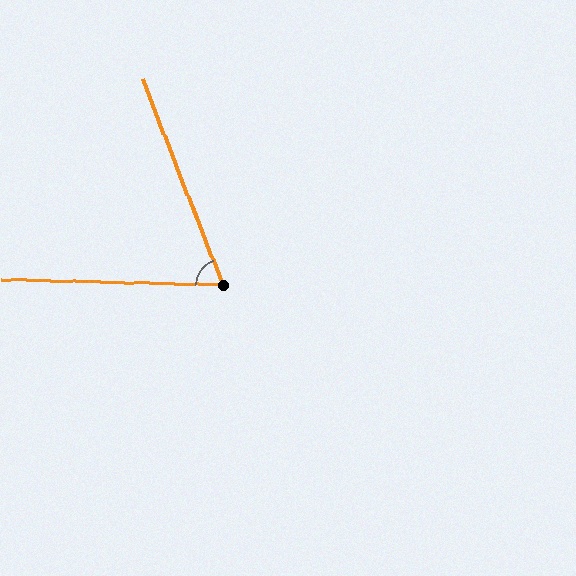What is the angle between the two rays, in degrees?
Approximately 67 degrees.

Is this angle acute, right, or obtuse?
It is acute.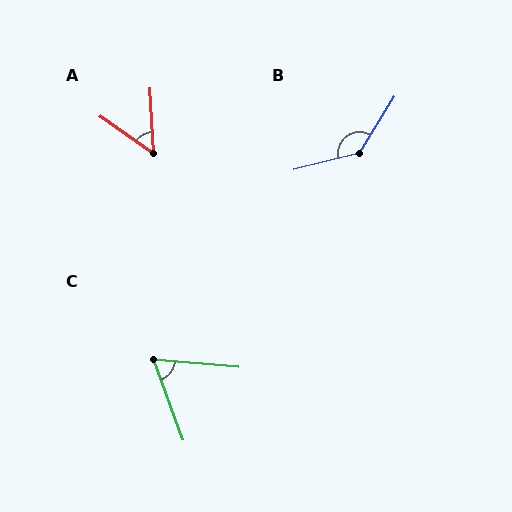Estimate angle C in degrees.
Approximately 64 degrees.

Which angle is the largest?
B, at approximately 136 degrees.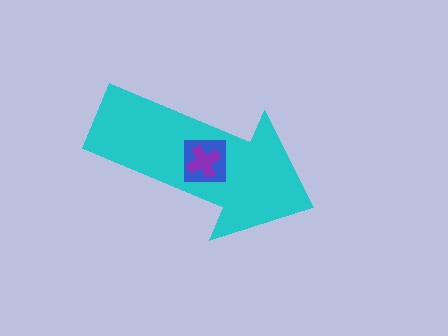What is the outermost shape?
The cyan arrow.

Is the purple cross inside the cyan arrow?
Yes.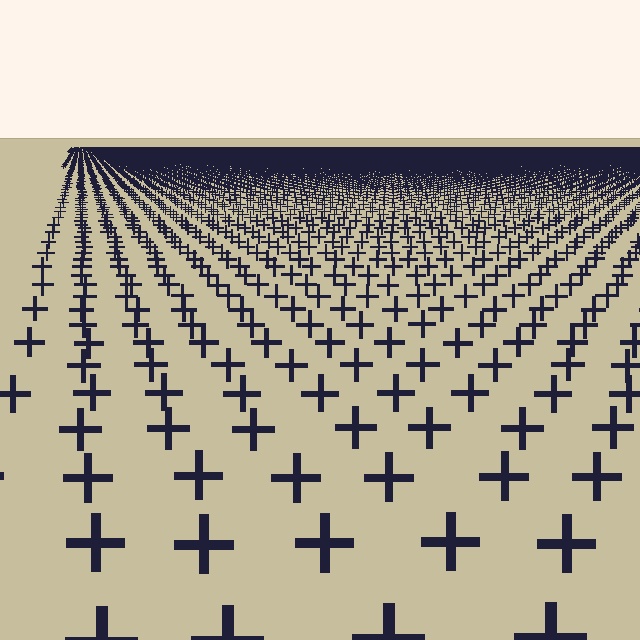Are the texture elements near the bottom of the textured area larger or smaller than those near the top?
Larger. Near the bottom, elements are closer to the viewer and appear at a bigger on-screen size.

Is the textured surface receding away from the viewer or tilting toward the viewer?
The surface is receding away from the viewer. Texture elements get smaller and denser toward the top.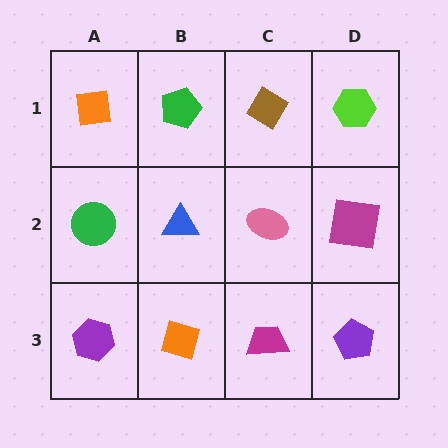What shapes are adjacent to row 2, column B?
A green pentagon (row 1, column B), an orange diamond (row 3, column B), a green circle (row 2, column A), a pink ellipse (row 2, column C).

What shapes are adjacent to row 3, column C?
A pink ellipse (row 2, column C), an orange diamond (row 3, column B), a purple pentagon (row 3, column D).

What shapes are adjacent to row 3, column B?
A blue triangle (row 2, column B), a purple hexagon (row 3, column A), a magenta trapezoid (row 3, column C).